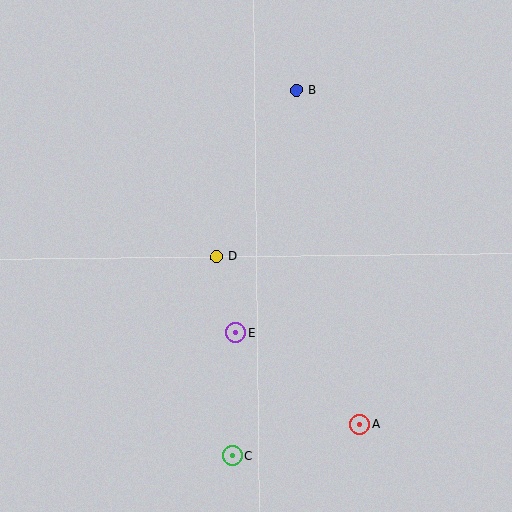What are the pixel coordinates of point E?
Point E is at (235, 333).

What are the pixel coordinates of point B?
Point B is at (297, 90).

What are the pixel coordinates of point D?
Point D is at (216, 257).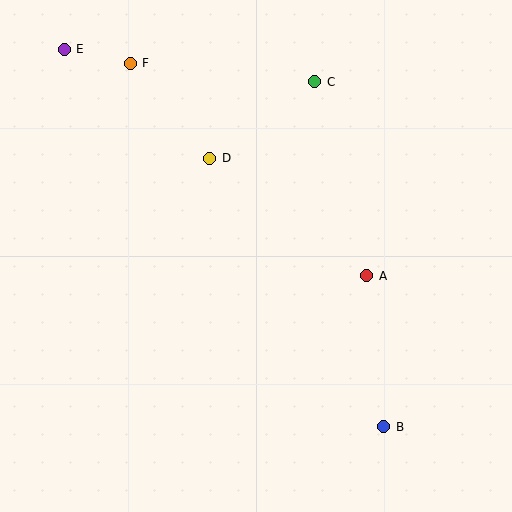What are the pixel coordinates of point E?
Point E is at (64, 49).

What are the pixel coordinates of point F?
Point F is at (130, 63).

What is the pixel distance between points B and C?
The distance between B and C is 352 pixels.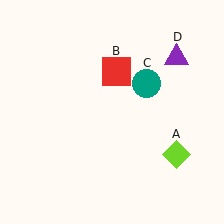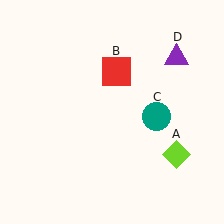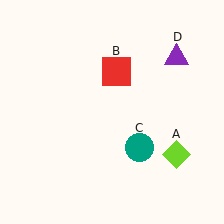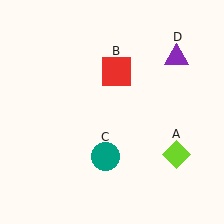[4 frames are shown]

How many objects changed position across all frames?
1 object changed position: teal circle (object C).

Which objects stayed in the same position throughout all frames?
Lime diamond (object A) and red square (object B) and purple triangle (object D) remained stationary.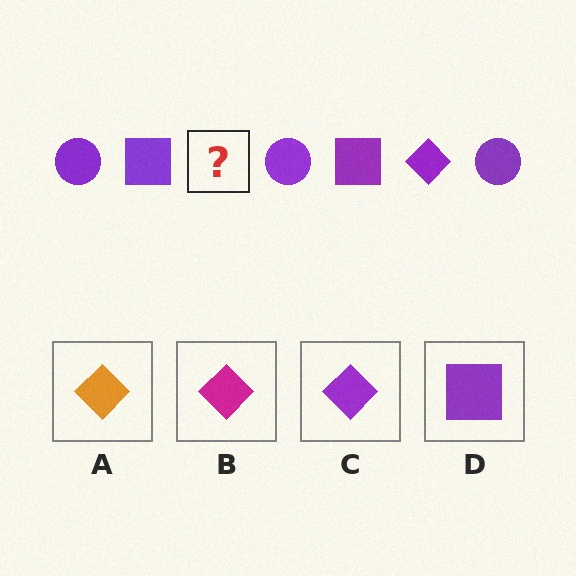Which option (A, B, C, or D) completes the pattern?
C.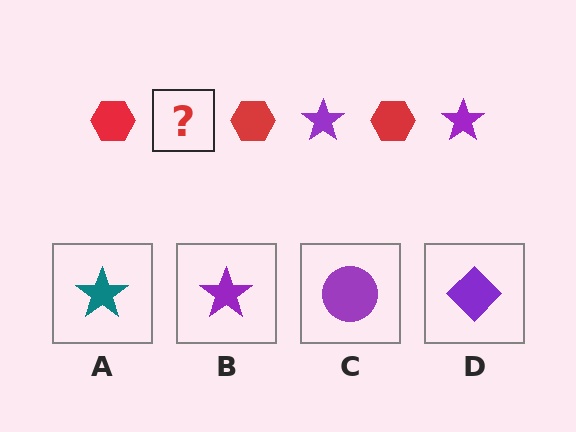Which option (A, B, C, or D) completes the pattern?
B.